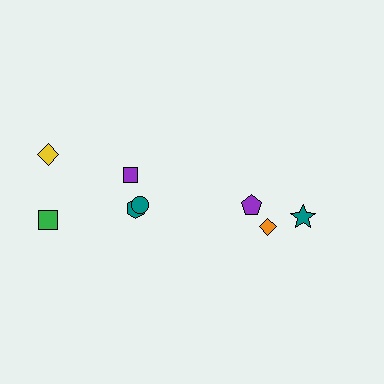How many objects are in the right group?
There are 3 objects.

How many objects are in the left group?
There are 5 objects.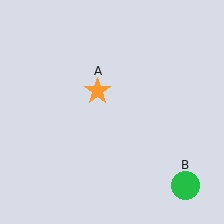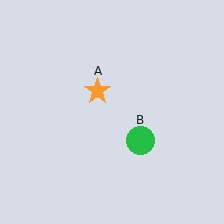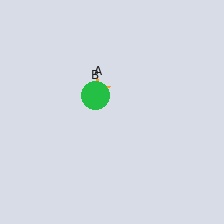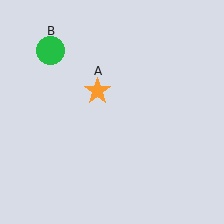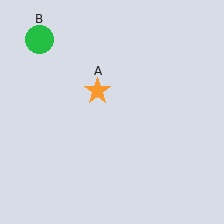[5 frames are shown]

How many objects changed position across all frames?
1 object changed position: green circle (object B).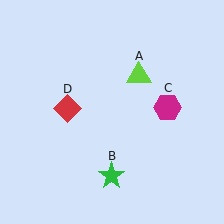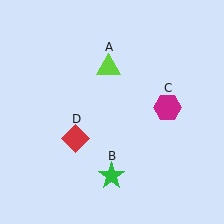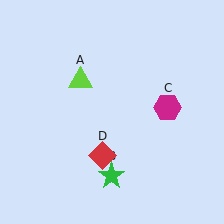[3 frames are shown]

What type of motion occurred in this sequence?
The lime triangle (object A), red diamond (object D) rotated counterclockwise around the center of the scene.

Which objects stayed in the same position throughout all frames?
Green star (object B) and magenta hexagon (object C) remained stationary.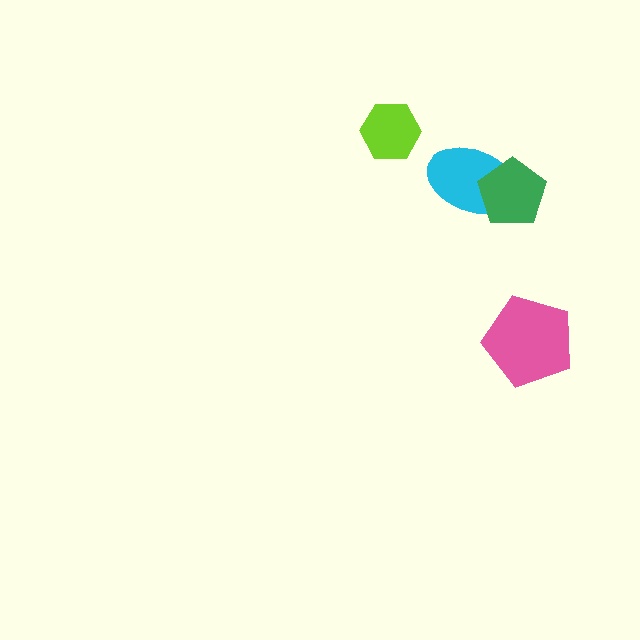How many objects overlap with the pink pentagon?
0 objects overlap with the pink pentagon.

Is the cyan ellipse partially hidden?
Yes, it is partially covered by another shape.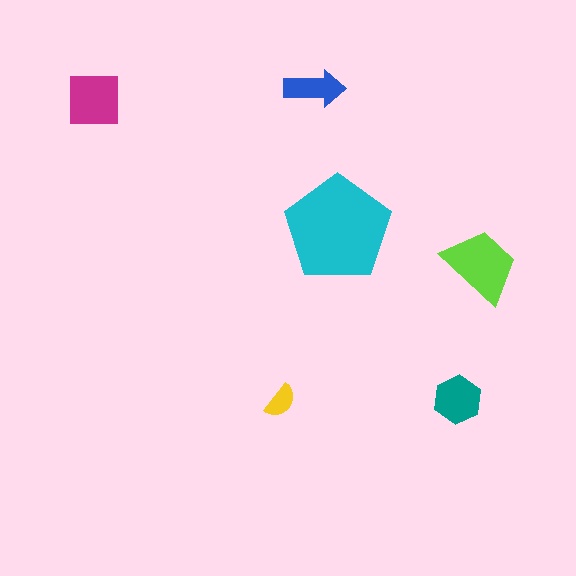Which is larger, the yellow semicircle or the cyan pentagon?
The cyan pentagon.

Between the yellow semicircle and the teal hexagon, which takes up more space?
The teal hexagon.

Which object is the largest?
The cyan pentagon.